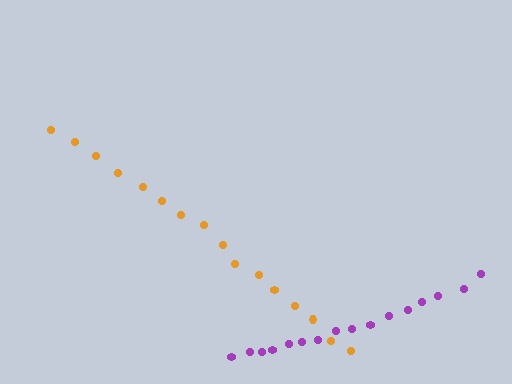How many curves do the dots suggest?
There are 2 distinct paths.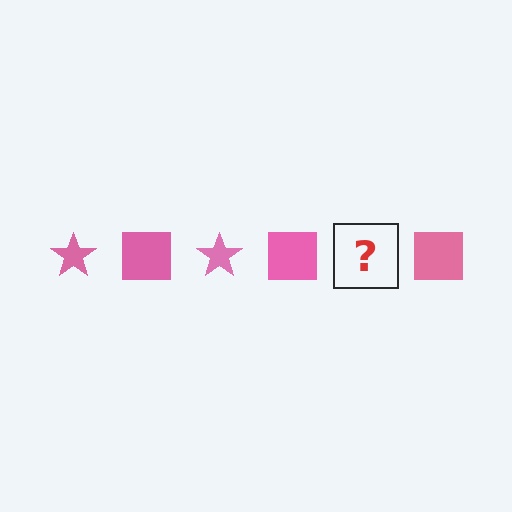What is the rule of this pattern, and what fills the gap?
The rule is that the pattern cycles through star, square shapes in pink. The gap should be filled with a pink star.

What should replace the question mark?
The question mark should be replaced with a pink star.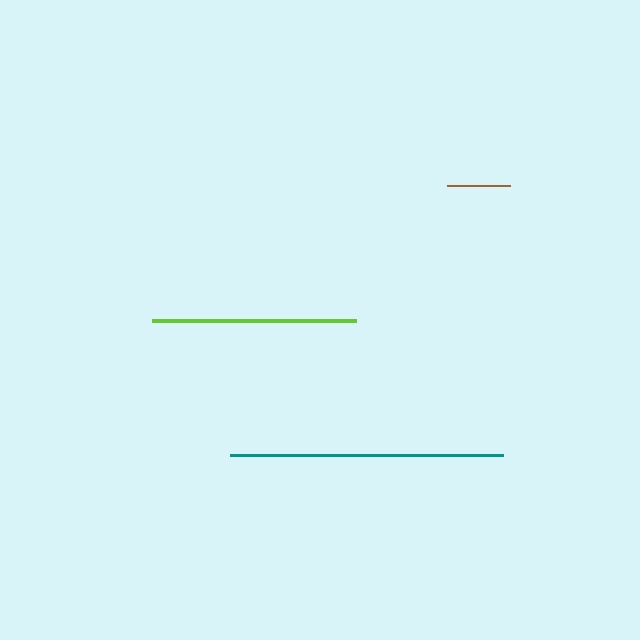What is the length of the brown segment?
The brown segment is approximately 63 pixels long.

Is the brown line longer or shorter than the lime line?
The lime line is longer than the brown line.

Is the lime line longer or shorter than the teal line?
The teal line is longer than the lime line.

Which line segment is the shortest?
The brown line is the shortest at approximately 63 pixels.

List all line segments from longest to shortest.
From longest to shortest: teal, lime, brown.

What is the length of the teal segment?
The teal segment is approximately 273 pixels long.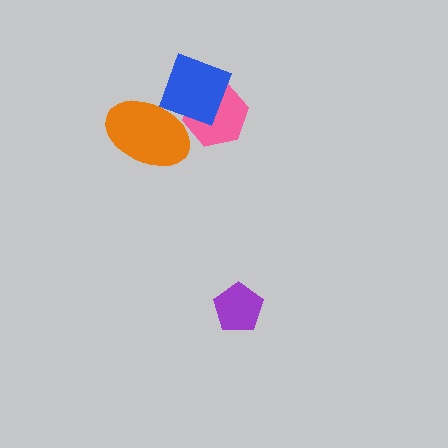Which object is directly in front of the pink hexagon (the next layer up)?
The orange ellipse is directly in front of the pink hexagon.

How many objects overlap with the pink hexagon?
2 objects overlap with the pink hexagon.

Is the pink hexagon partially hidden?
Yes, it is partially covered by another shape.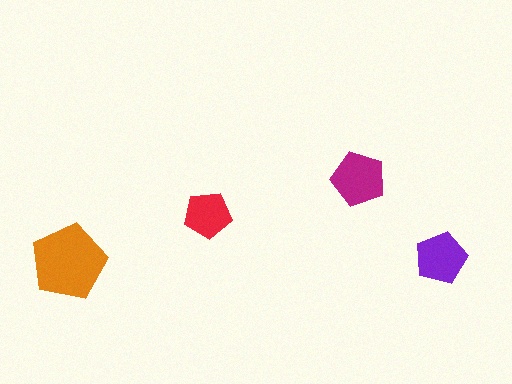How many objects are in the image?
There are 4 objects in the image.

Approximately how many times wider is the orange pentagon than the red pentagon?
About 1.5 times wider.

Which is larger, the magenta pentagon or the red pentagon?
The magenta one.